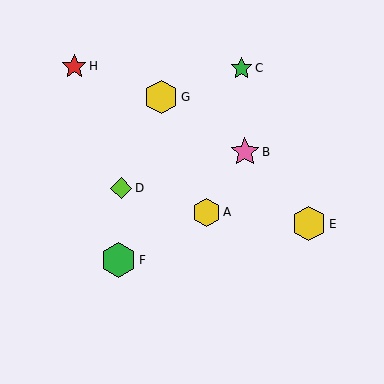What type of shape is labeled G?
Shape G is a yellow hexagon.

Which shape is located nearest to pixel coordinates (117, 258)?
The green hexagon (labeled F) at (118, 260) is nearest to that location.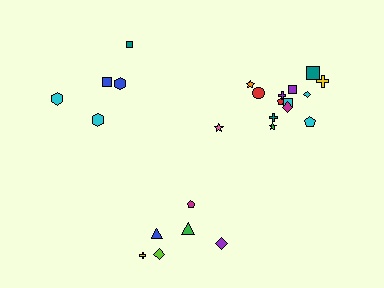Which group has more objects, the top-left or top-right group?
The top-right group.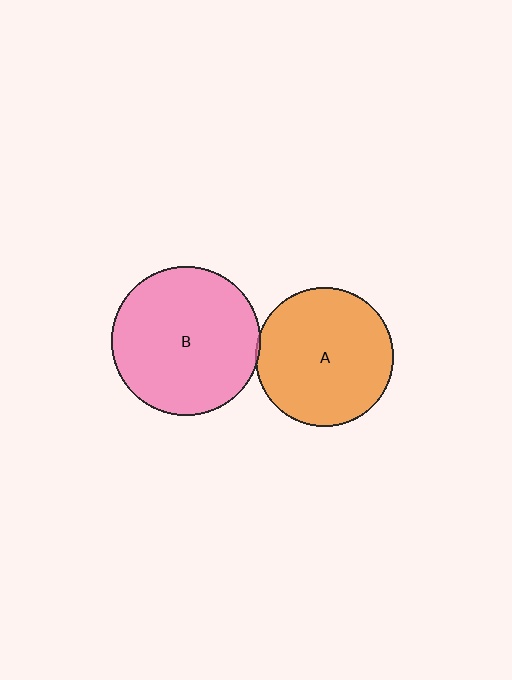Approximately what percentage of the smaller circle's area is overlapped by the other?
Approximately 5%.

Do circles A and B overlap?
Yes.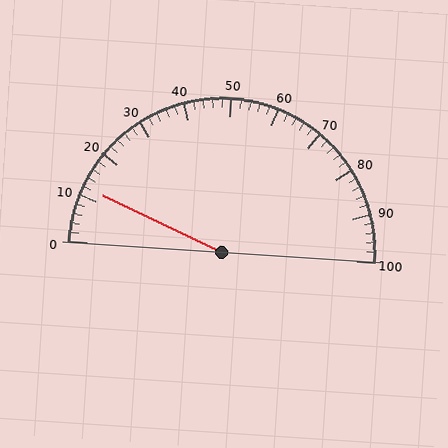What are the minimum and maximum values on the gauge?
The gauge ranges from 0 to 100.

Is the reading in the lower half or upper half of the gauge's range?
The reading is in the lower half of the range (0 to 100).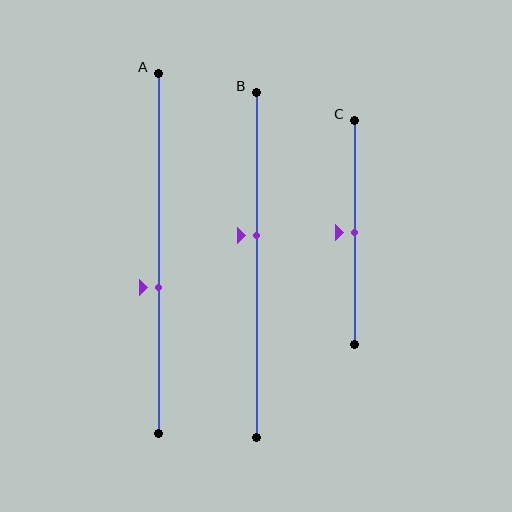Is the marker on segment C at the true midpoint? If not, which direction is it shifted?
Yes, the marker on segment C is at the true midpoint.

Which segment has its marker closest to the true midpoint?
Segment C has its marker closest to the true midpoint.